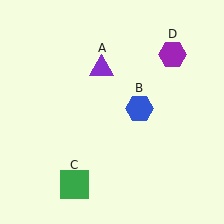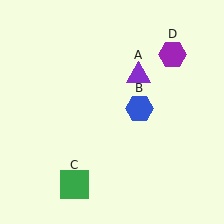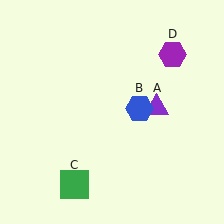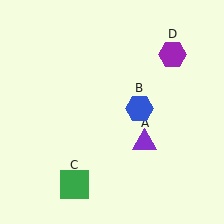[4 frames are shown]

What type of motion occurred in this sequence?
The purple triangle (object A) rotated clockwise around the center of the scene.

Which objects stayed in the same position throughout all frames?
Blue hexagon (object B) and green square (object C) and purple hexagon (object D) remained stationary.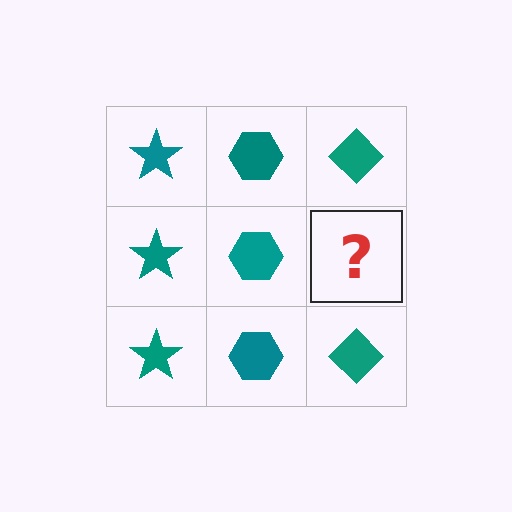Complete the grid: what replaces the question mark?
The question mark should be replaced with a teal diamond.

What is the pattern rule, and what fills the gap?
The rule is that each column has a consistent shape. The gap should be filled with a teal diamond.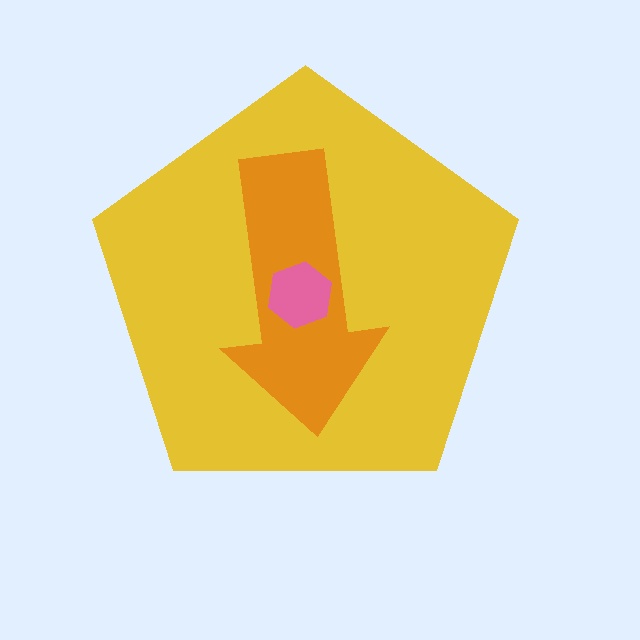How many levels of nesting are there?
3.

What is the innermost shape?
The pink hexagon.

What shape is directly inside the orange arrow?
The pink hexagon.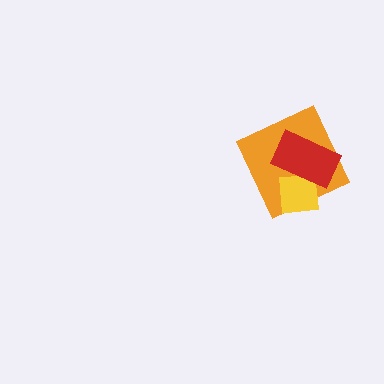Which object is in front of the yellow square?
The red rectangle is in front of the yellow square.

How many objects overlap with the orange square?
2 objects overlap with the orange square.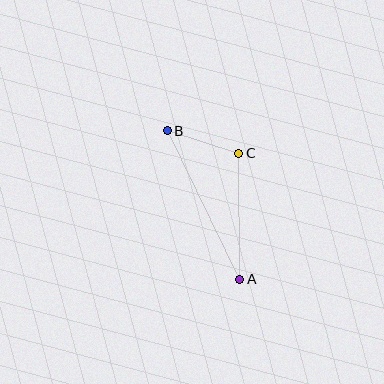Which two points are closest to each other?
Points B and C are closest to each other.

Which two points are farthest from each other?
Points A and B are farthest from each other.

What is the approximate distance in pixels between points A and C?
The distance between A and C is approximately 126 pixels.